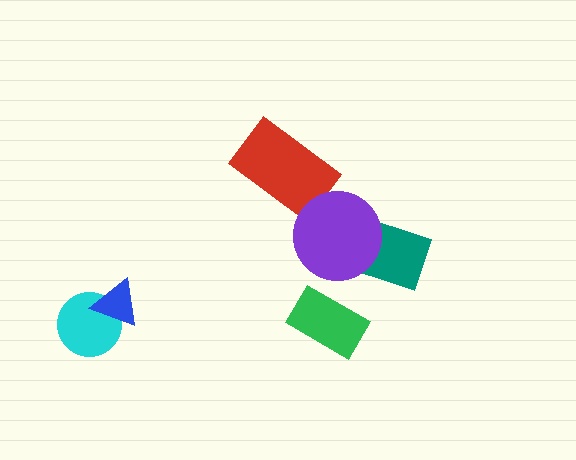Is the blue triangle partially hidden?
No, no other shape covers it.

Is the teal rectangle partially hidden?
Yes, it is partially covered by another shape.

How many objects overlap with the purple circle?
1 object overlaps with the purple circle.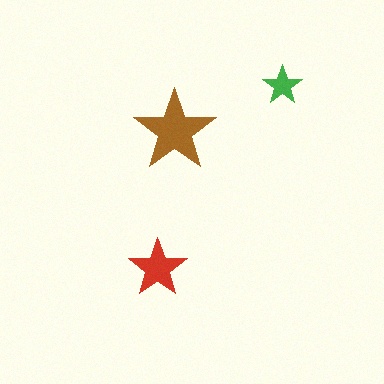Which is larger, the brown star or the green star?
The brown one.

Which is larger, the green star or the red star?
The red one.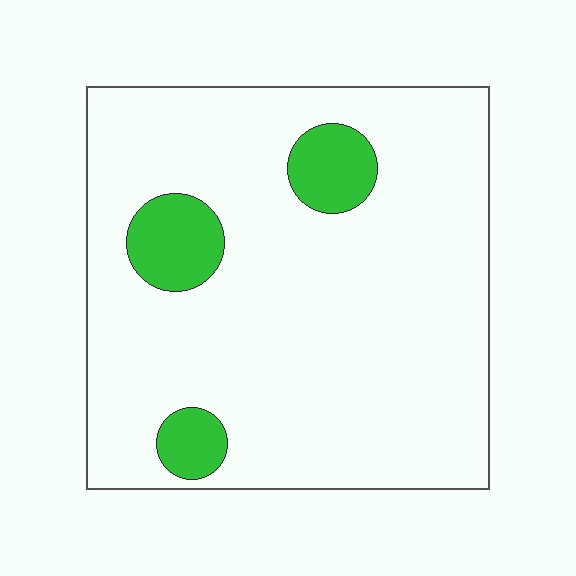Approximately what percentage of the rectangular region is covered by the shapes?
Approximately 10%.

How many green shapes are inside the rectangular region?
3.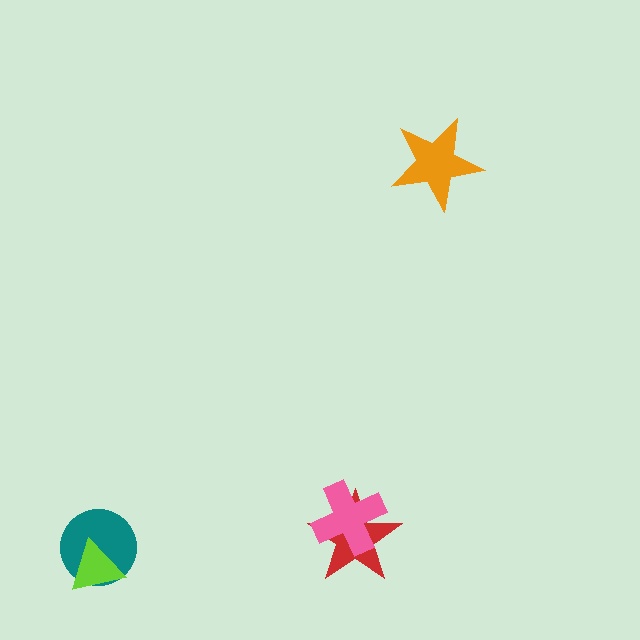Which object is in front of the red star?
The pink cross is in front of the red star.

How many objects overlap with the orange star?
0 objects overlap with the orange star.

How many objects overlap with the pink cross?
1 object overlaps with the pink cross.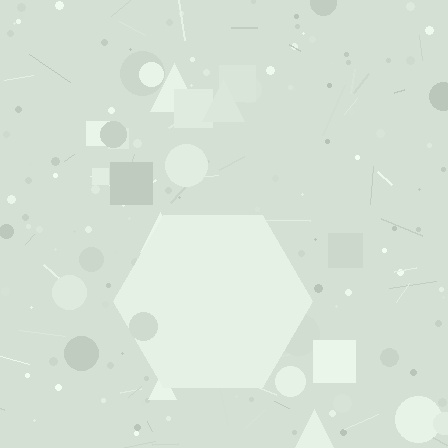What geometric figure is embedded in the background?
A hexagon is embedded in the background.